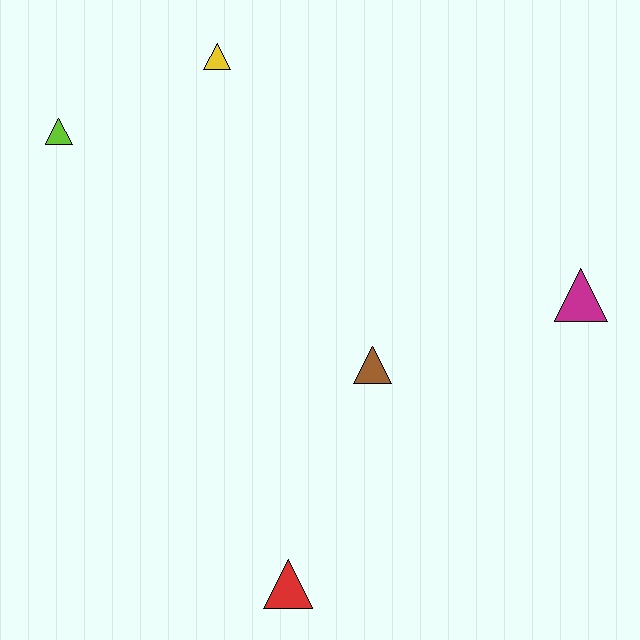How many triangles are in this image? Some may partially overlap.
There are 5 triangles.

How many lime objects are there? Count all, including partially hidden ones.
There is 1 lime object.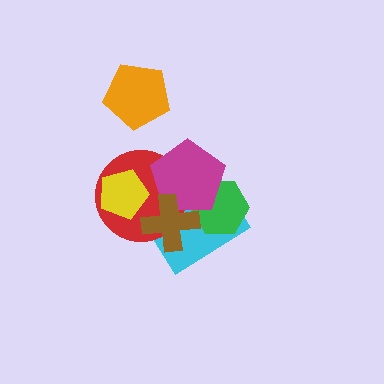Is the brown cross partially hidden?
No, no other shape covers it.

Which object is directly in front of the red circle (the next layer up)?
The magenta pentagon is directly in front of the red circle.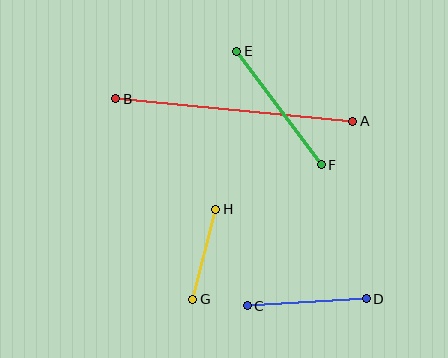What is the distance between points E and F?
The distance is approximately 141 pixels.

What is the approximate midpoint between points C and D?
The midpoint is at approximately (307, 302) pixels.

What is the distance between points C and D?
The distance is approximately 119 pixels.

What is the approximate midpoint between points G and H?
The midpoint is at approximately (204, 254) pixels.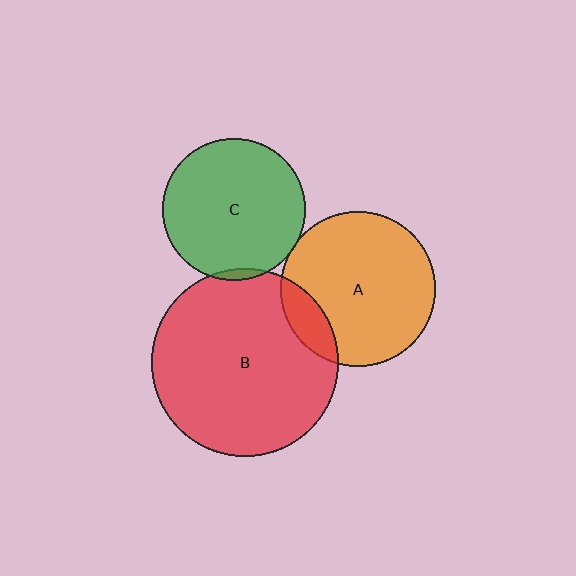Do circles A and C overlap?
Yes.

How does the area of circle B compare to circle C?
Approximately 1.7 times.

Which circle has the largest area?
Circle B (red).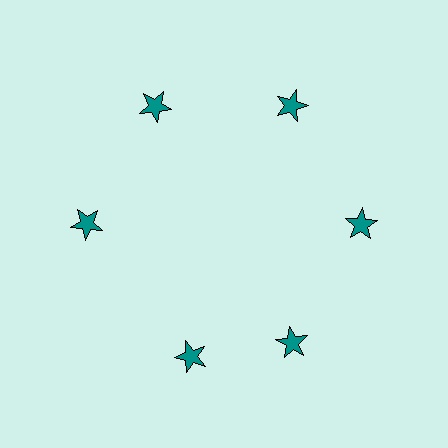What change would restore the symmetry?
The symmetry would be restored by rotating it back into even spacing with its neighbors so that all 6 stars sit at equal angles and equal distance from the center.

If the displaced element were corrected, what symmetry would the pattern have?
It would have 6-fold rotational symmetry — the pattern would map onto itself every 60 degrees.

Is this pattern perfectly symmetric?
No. The 6 teal stars are arranged in a ring, but one element near the 7 o'clock position is rotated out of alignment along the ring, breaking the 6-fold rotational symmetry.